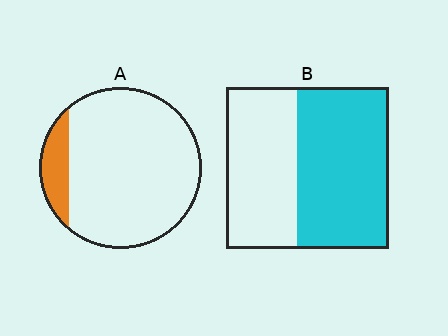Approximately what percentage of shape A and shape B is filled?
A is approximately 15% and B is approximately 55%.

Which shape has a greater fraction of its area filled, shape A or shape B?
Shape B.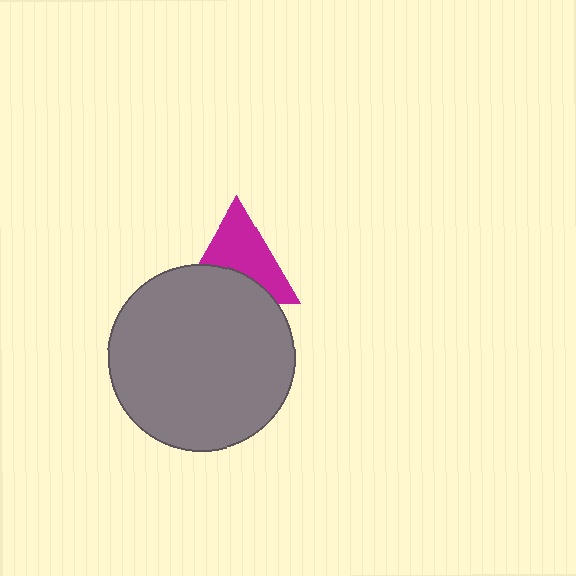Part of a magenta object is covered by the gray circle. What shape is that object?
It is a triangle.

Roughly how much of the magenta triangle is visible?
About half of it is visible (roughly 60%).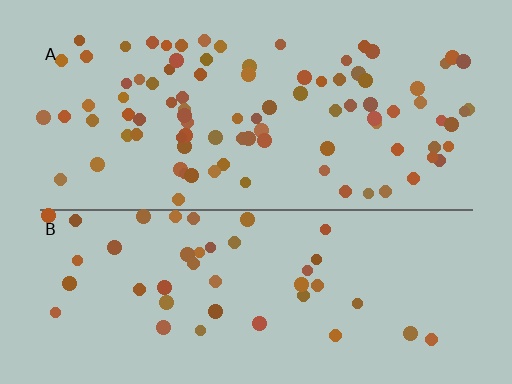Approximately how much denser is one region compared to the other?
Approximately 2.1× — region A over region B.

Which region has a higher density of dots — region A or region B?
A (the top).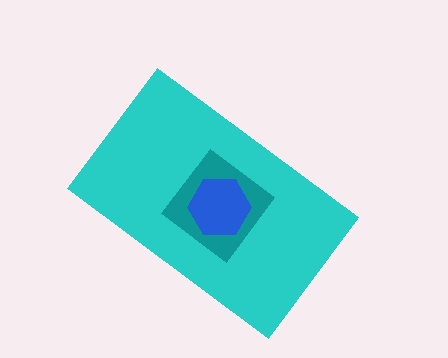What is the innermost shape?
The blue hexagon.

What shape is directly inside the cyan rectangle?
The teal diamond.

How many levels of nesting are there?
3.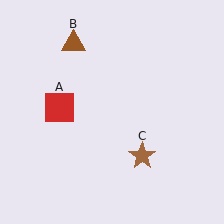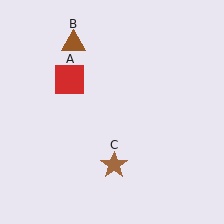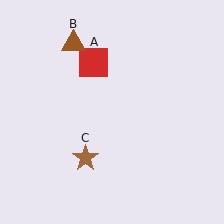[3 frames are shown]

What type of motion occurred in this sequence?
The red square (object A), brown star (object C) rotated clockwise around the center of the scene.